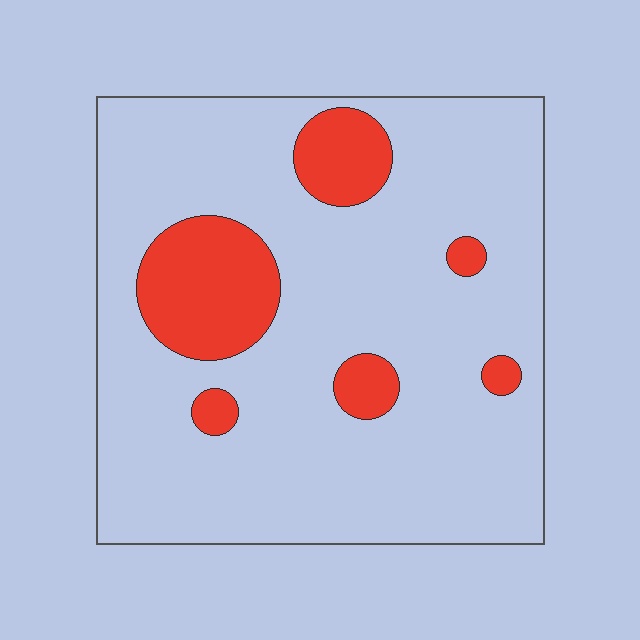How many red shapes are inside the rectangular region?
6.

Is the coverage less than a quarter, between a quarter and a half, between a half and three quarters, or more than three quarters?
Less than a quarter.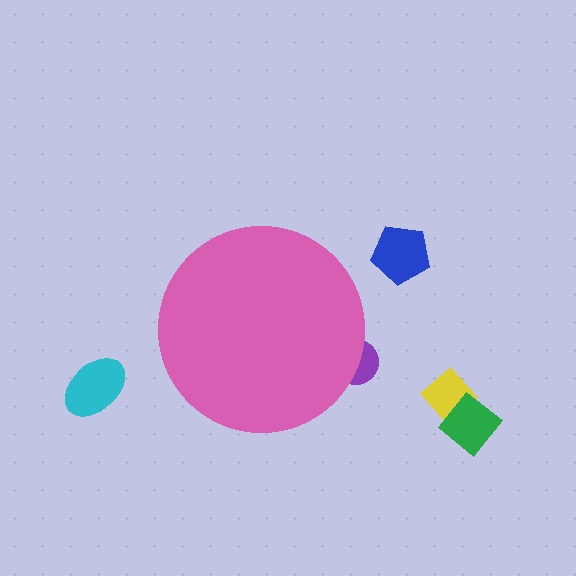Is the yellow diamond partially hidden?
No, the yellow diamond is fully visible.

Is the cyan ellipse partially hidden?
No, the cyan ellipse is fully visible.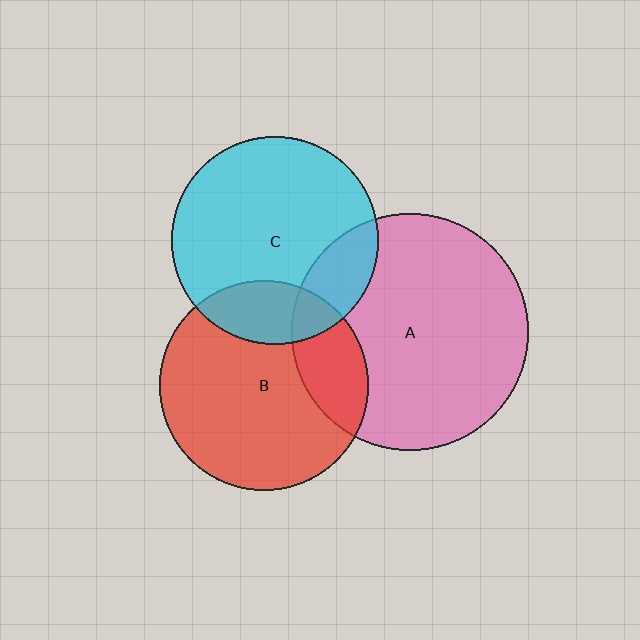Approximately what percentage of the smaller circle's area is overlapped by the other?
Approximately 20%.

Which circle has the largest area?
Circle A (pink).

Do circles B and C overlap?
Yes.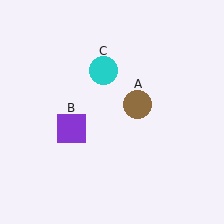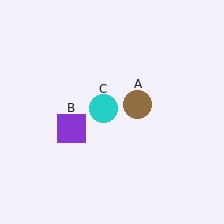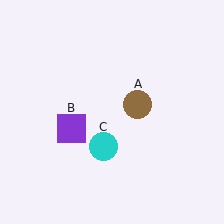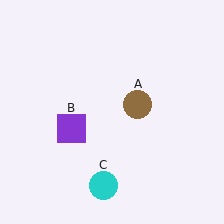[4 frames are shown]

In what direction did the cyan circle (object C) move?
The cyan circle (object C) moved down.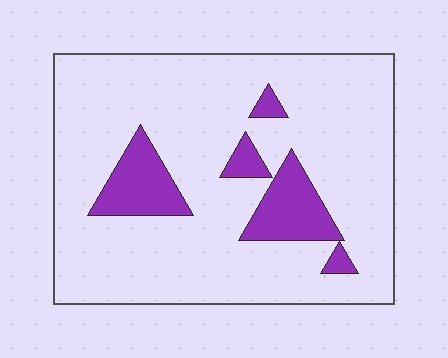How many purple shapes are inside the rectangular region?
5.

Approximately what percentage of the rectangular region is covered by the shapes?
Approximately 15%.